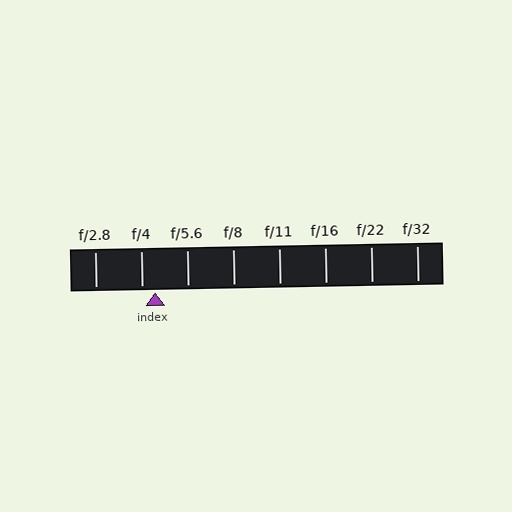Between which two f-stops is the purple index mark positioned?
The index mark is between f/4 and f/5.6.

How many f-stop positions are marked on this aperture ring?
There are 8 f-stop positions marked.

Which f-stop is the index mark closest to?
The index mark is closest to f/4.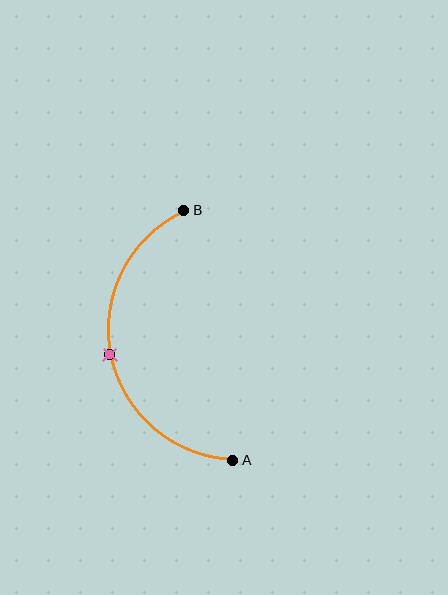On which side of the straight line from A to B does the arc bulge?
The arc bulges to the left of the straight line connecting A and B.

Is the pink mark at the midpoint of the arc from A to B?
Yes. The pink mark lies on the arc at equal arc-length from both A and B — it is the arc midpoint.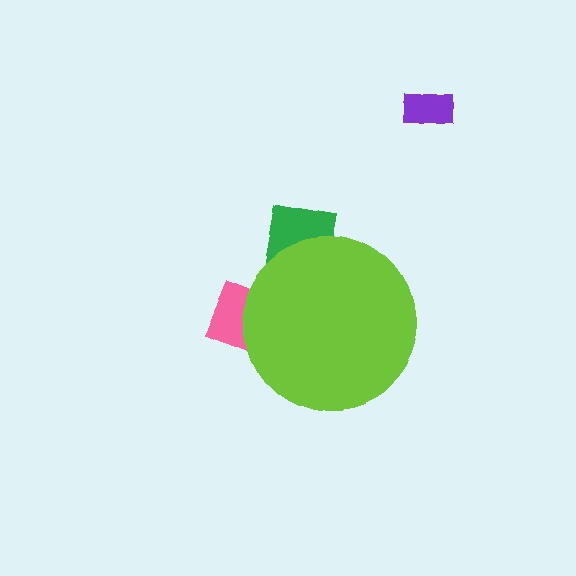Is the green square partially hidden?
Yes, the green square is partially hidden behind the lime circle.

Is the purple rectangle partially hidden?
No, the purple rectangle is fully visible.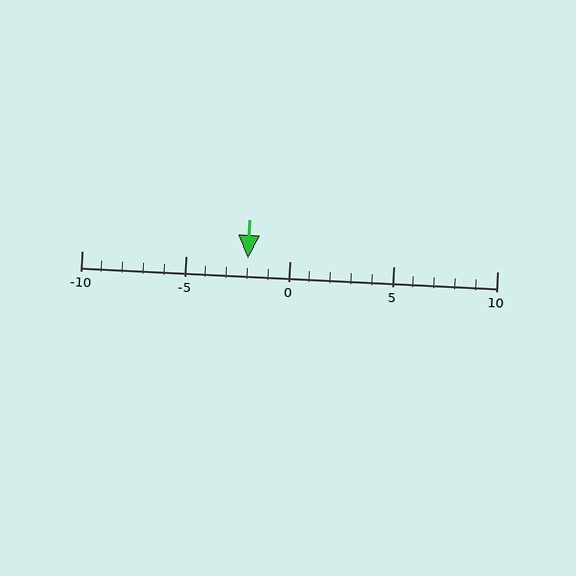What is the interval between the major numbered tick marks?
The major tick marks are spaced 5 units apart.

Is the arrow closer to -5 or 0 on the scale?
The arrow is closer to 0.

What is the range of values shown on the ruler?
The ruler shows values from -10 to 10.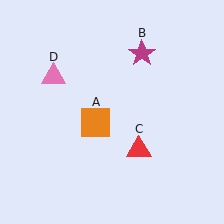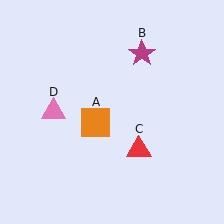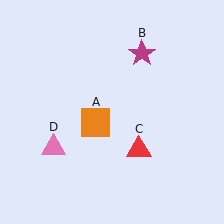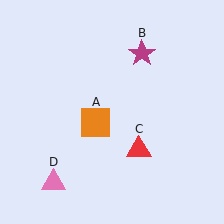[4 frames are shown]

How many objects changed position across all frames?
1 object changed position: pink triangle (object D).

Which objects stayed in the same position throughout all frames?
Orange square (object A) and magenta star (object B) and red triangle (object C) remained stationary.